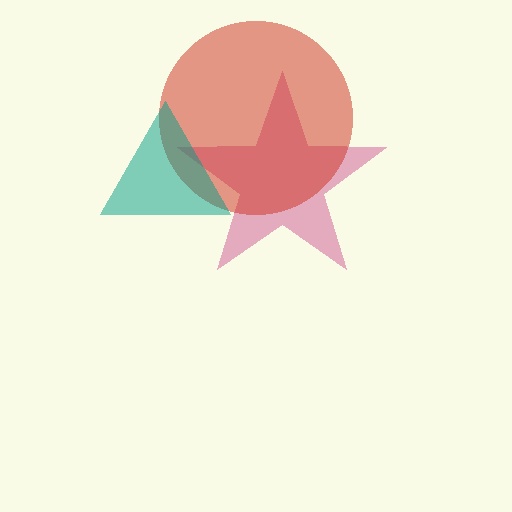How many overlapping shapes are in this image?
There are 3 overlapping shapes in the image.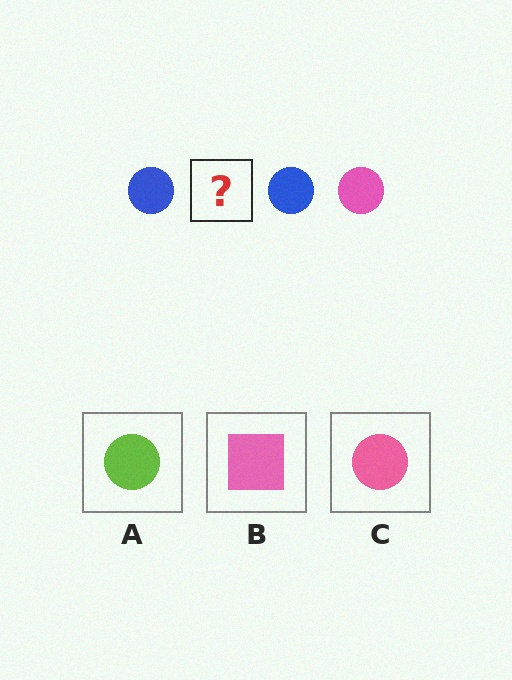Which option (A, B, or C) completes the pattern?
C.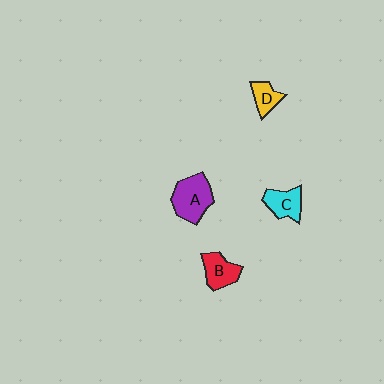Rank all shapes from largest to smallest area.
From largest to smallest: A (purple), B (red), C (cyan), D (yellow).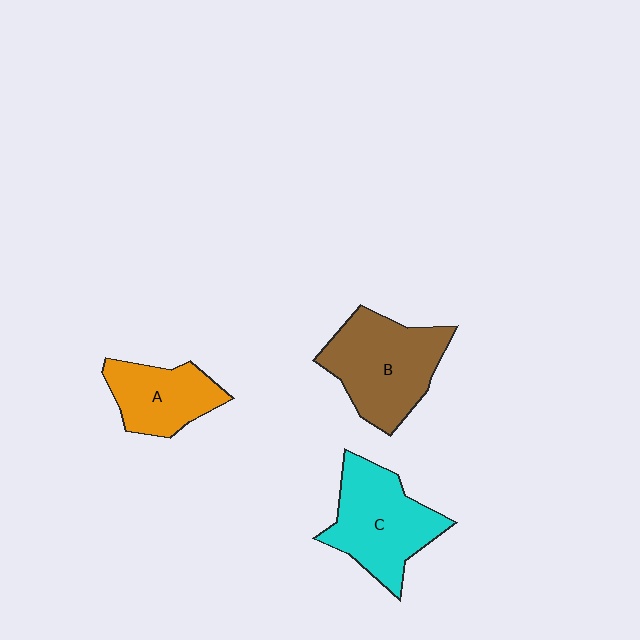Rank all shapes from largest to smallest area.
From largest to smallest: B (brown), C (cyan), A (orange).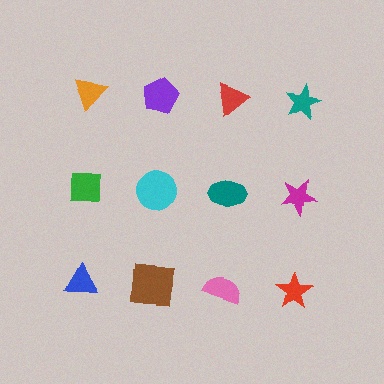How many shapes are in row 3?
4 shapes.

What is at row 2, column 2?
A cyan circle.